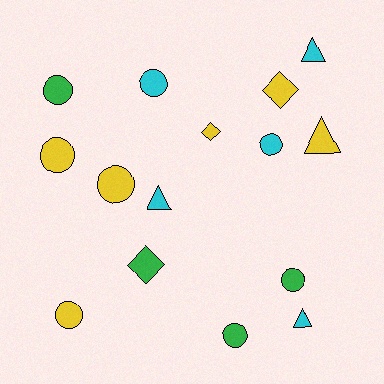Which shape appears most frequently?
Circle, with 8 objects.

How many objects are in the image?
There are 15 objects.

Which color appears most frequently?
Yellow, with 6 objects.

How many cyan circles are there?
There are 2 cyan circles.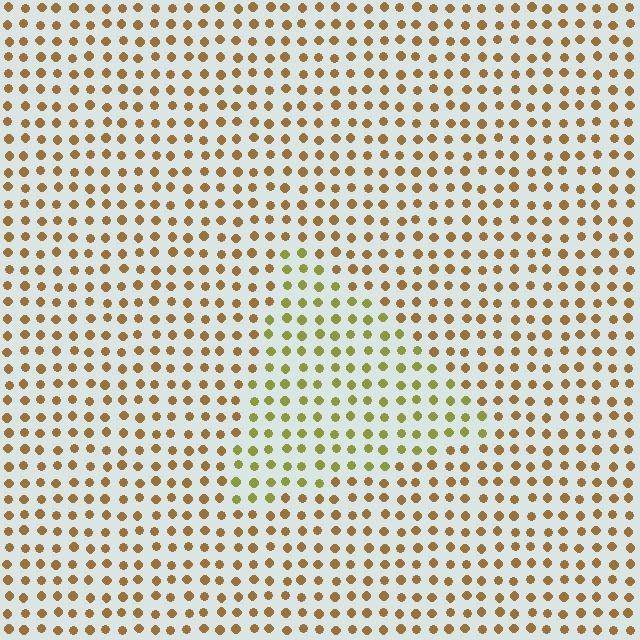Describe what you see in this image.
The image is filled with small brown elements in a uniform arrangement. A triangle-shaped region is visible where the elements are tinted to a slightly different hue, forming a subtle color boundary.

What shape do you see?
I see a triangle.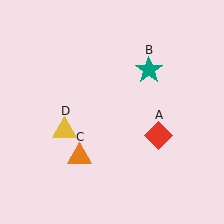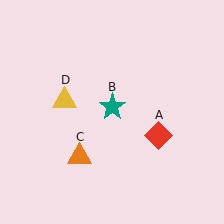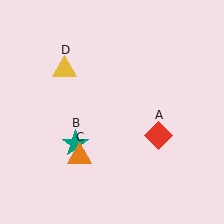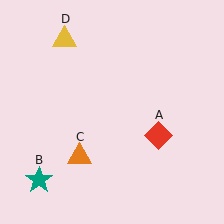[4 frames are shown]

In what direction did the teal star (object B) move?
The teal star (object B) moved down and to the left.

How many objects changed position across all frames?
2 objects changed position: teal star (object B), yellow triangle (object D).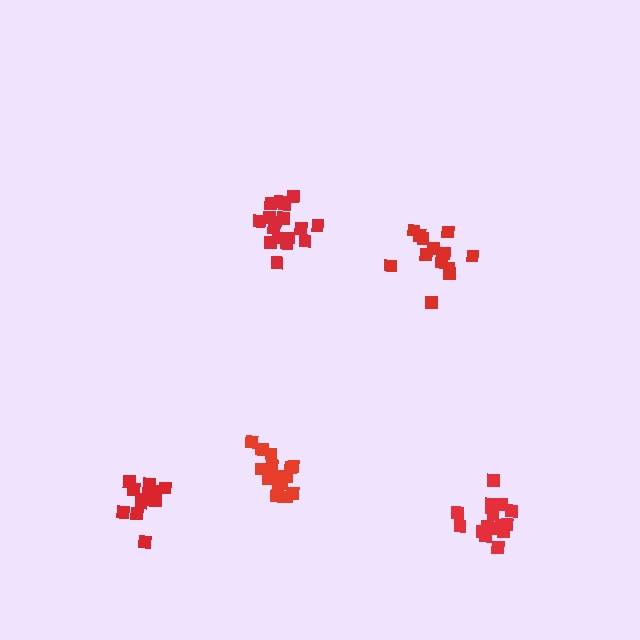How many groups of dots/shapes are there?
There are 5 groups.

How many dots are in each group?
Group 1: 13 dots, Group 2: 17 dots, Group 3: 16 dots, Group 4: 16 dots, Group 5: 12 dots (74 total).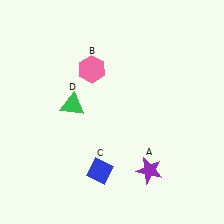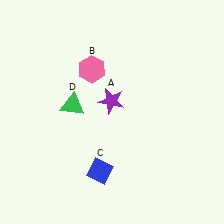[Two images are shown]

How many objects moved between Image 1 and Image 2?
1 object moved between the two images.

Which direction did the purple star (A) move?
The purple star (A) moved up.